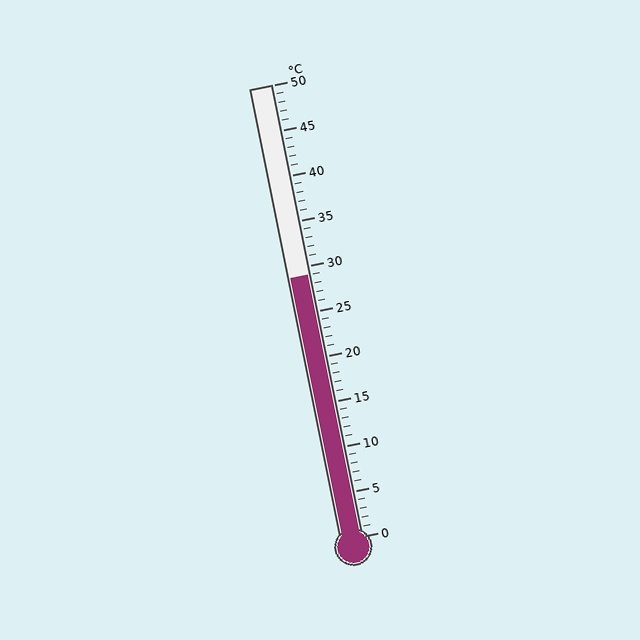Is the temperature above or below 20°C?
The temperature is above 20°C.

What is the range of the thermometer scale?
The thermometer scale ranges from 0°C to 50°C.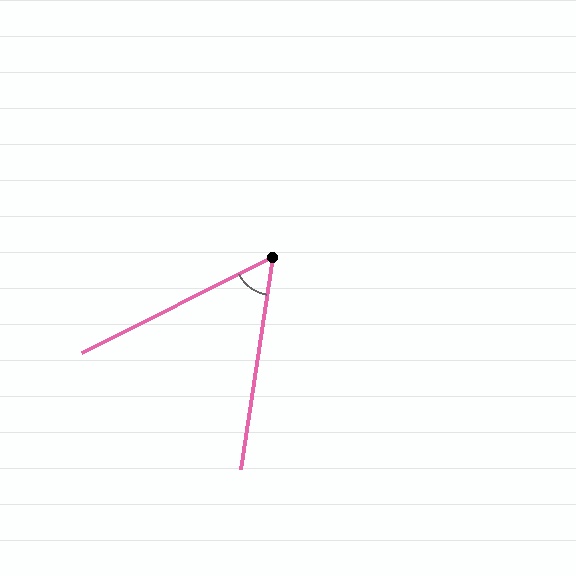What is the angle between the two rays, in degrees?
Approximately 55 degrees.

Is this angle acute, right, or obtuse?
It is acute.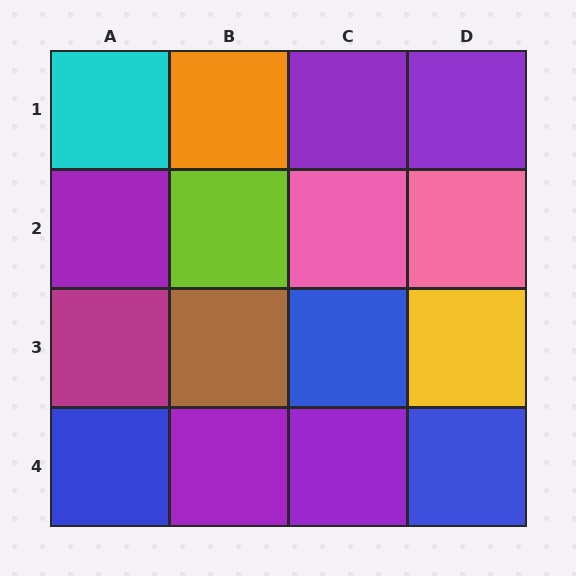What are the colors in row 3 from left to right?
Magenta, brown, blue, yellow.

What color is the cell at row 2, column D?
Pink.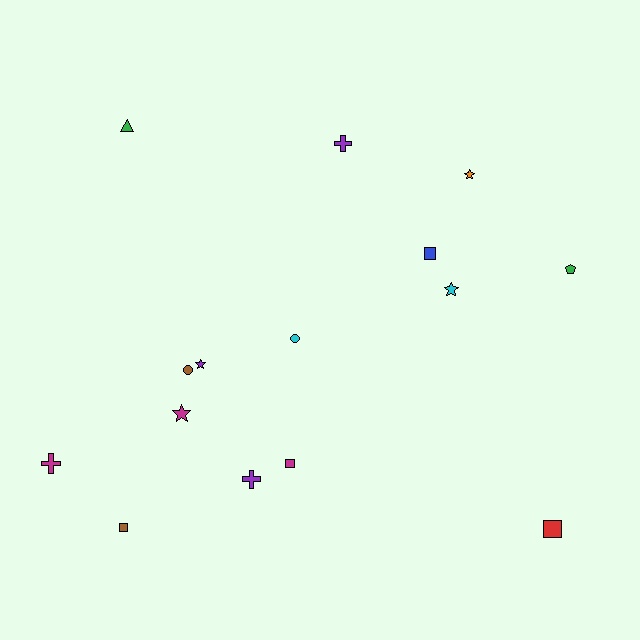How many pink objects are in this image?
There are no pink objects.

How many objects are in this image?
There are 15 objects.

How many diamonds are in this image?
There are no diamonds.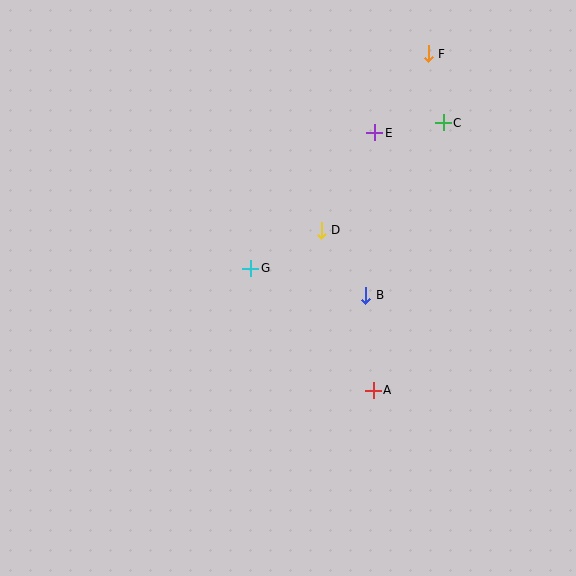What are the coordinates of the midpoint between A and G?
The midpoint between A and G is at (312, 329).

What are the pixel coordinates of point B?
Point B is at (366, 295).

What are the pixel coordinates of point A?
Point A is at (373, 390).